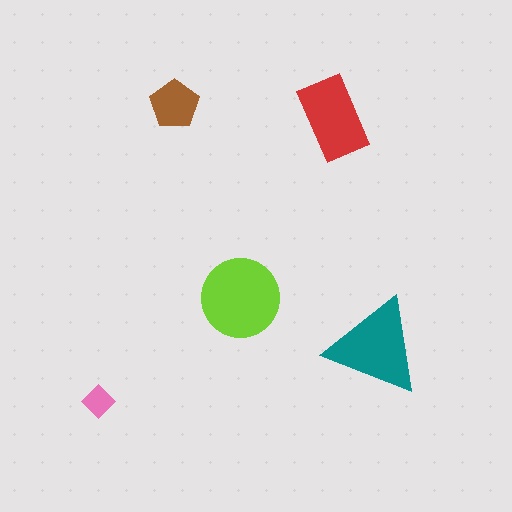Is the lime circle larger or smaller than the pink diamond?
Larger.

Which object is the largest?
The lime circle.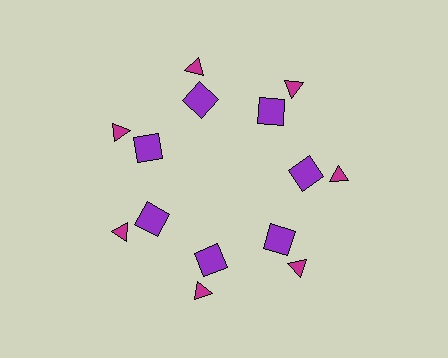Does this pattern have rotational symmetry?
Yes, this pattern has 7-fold rotational symmetry. It looks the same after rotating 51 degrees around the center.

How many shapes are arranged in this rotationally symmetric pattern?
There are 14 shapes, arranged in 7 groups of 2.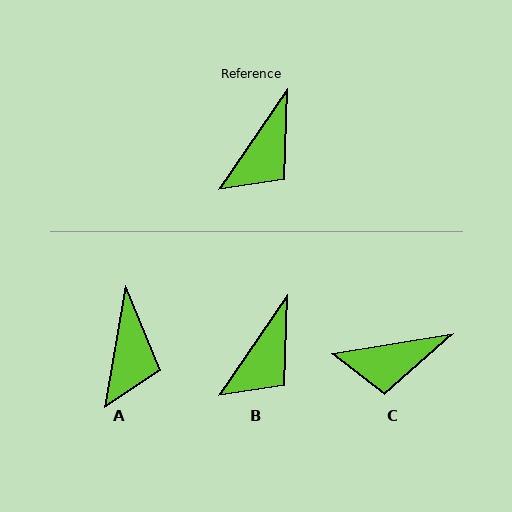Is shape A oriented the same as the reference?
No, it is off by about 24 degrees.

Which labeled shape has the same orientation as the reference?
B.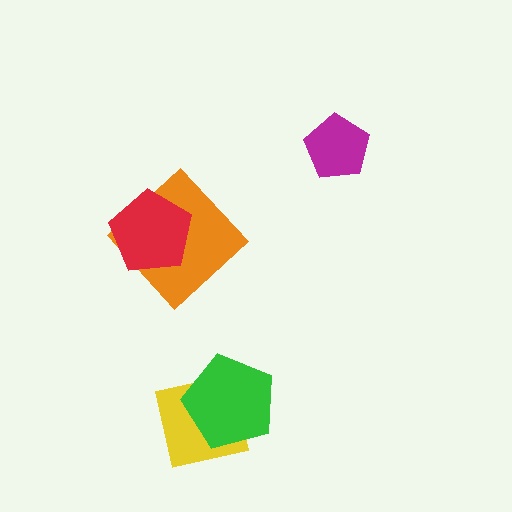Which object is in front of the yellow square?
The green pentagon is in front of the yellow square.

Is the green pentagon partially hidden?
No, no other shape covers it.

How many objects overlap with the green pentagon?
1 object overlaps with the green pentagon.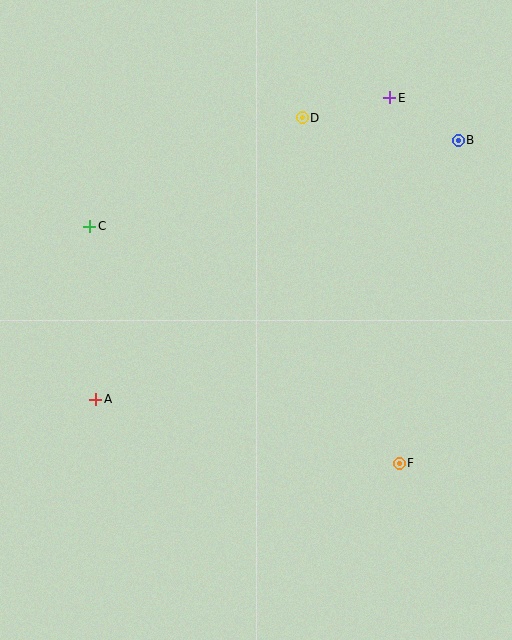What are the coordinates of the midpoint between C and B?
The midpoint between C and B is at (274, 183).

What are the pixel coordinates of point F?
Point F is at (399, 463).